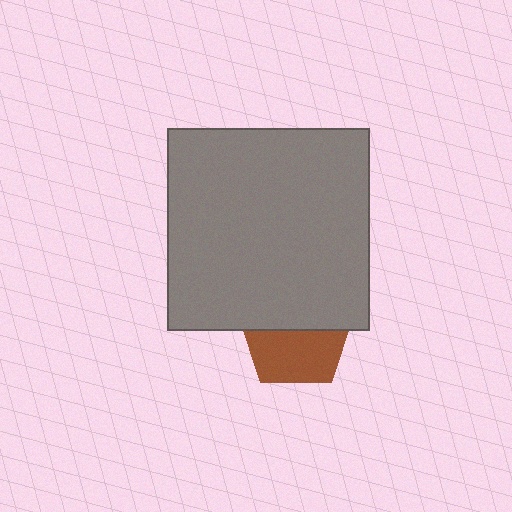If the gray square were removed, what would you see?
You would see the complete brown pentagon.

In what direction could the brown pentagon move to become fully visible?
The brown pentagon could move down. That would shift it out from behind the gray square entirely.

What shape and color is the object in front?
The object in front is a gray square.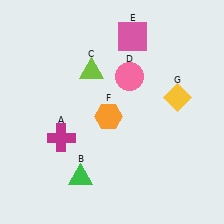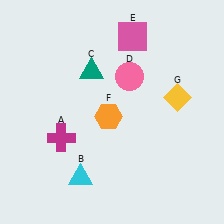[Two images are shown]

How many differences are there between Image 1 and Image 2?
There are 2 differences between the two images.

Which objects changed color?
B changed from green to cyan. C changed from lime to teal.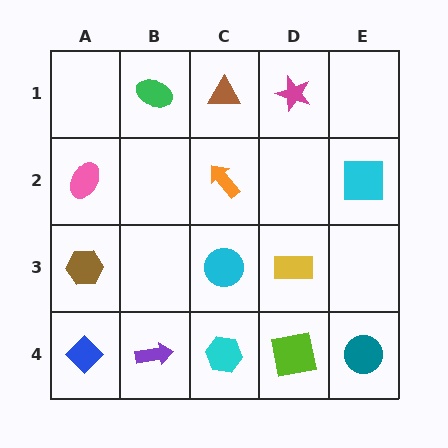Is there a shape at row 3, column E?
No, that cell is empty.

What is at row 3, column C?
A cyan circle.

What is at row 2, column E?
A cyan square.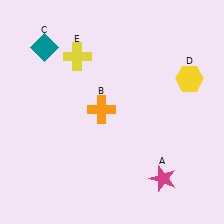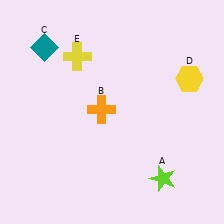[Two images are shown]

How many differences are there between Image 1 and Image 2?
There is 1 difference between the two images.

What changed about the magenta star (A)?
In Image 1, A is magenta. In Image 2, it changed to lime.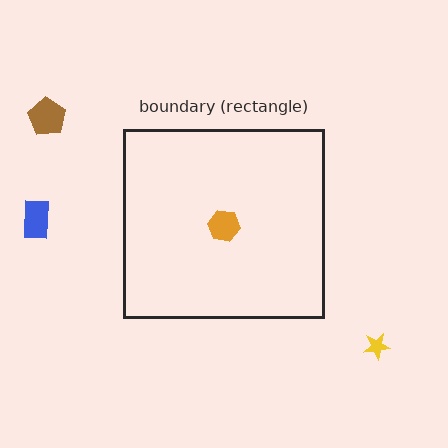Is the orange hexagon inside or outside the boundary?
Inside.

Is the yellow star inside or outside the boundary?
Outside.